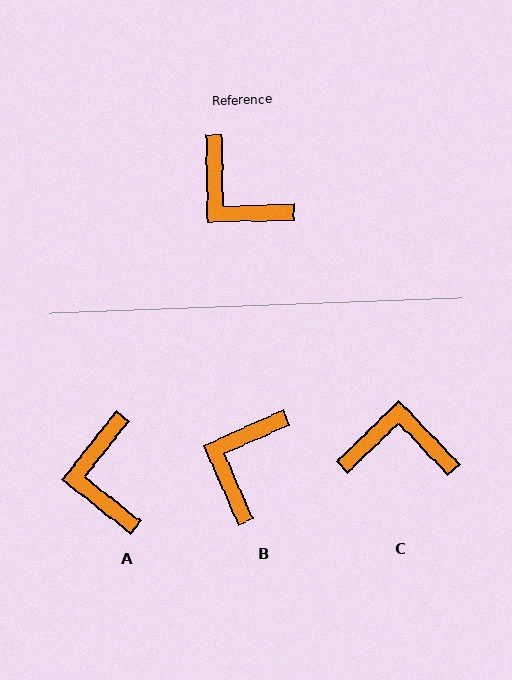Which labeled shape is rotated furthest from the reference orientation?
C, about 137 degrees away.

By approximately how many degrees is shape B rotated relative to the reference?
Approximately 67 degrees clockwise.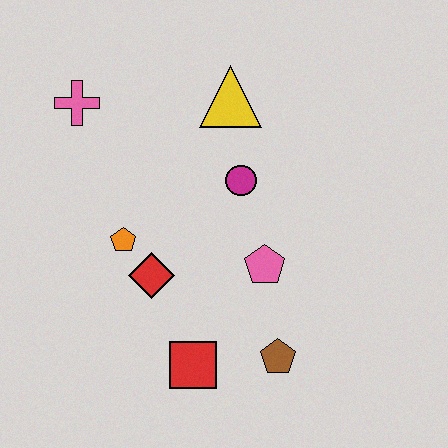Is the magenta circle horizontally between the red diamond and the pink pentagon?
Yes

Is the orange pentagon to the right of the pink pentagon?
No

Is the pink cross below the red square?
No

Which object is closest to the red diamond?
The orange pentagon is closest to the red diamond.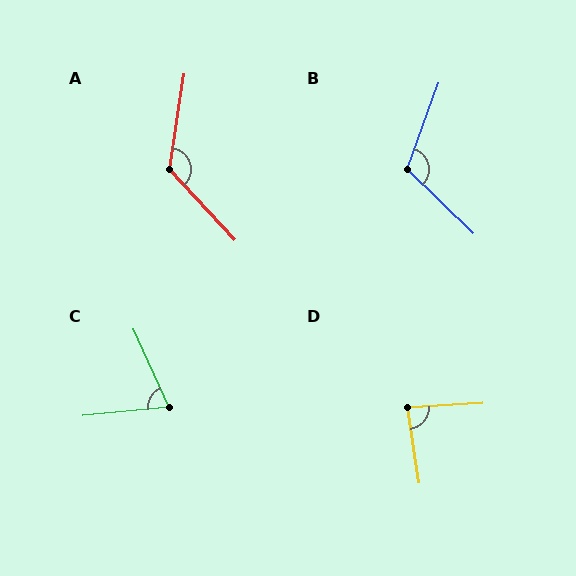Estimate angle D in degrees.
Approximately 85 degrees.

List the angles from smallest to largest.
C (71°), D (85°), B (114°), A (128°).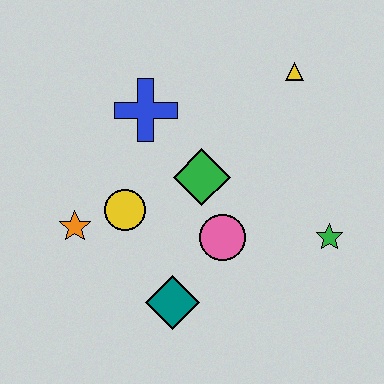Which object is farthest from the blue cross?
The green star is farthest from the blue cross.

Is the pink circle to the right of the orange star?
Yes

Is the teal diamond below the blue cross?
Yes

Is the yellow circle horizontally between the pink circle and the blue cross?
No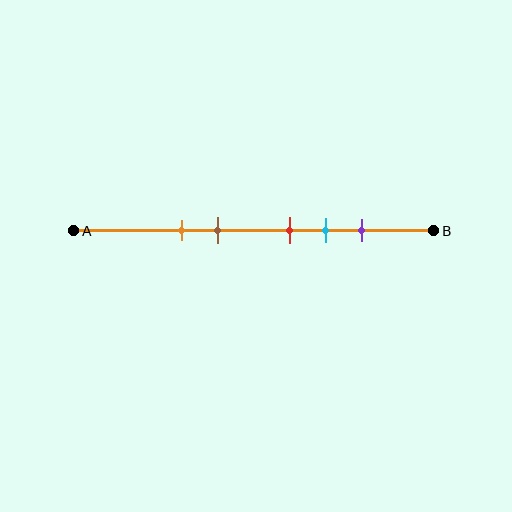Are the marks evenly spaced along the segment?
No, the marks are not evenly spaced.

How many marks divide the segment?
There are 5 marks dividing the segment.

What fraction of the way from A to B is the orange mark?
The orange mark is approximately 30% (0.3) of the way from A to B.